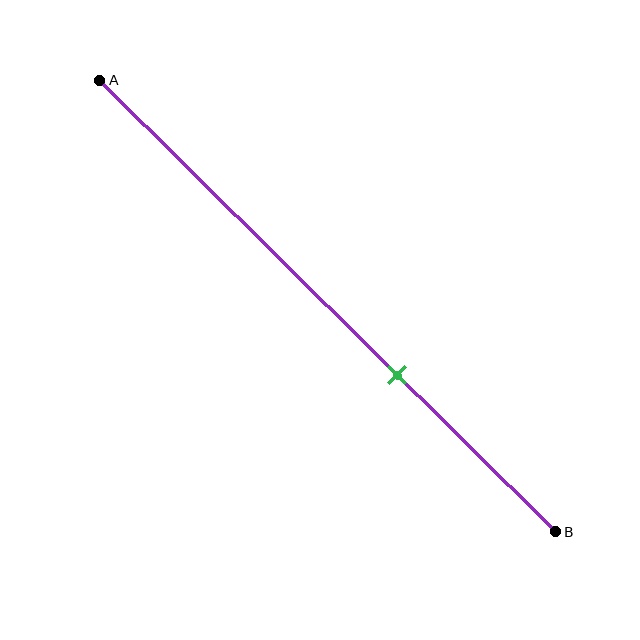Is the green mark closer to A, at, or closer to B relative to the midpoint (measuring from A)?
The green mark is closer to point B than the midpoint of segment AB.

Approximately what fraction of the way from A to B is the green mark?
The green mark is approximately 65% of the way from A to B.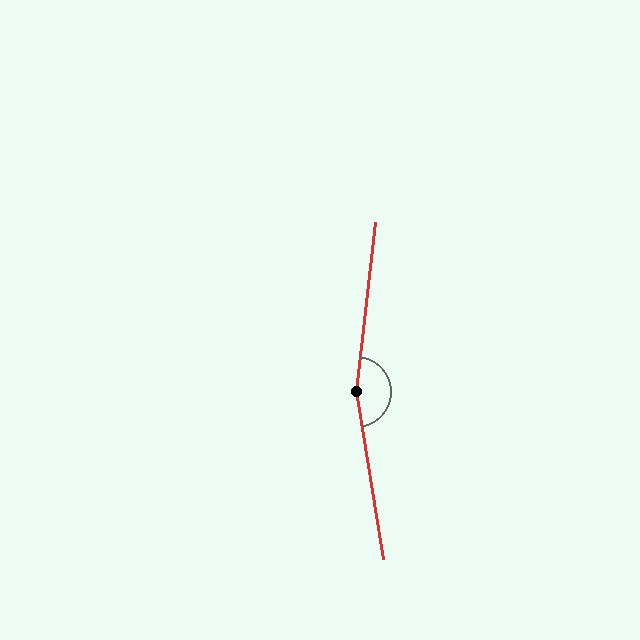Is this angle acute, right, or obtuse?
It is obtuse.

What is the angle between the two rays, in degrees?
Approximately 164 degrees.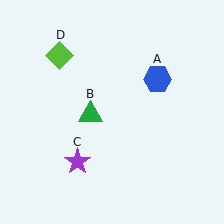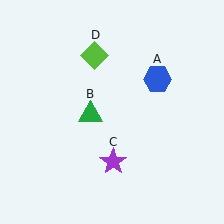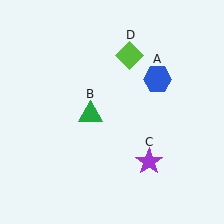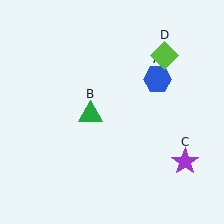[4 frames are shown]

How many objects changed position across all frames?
2 objects changed position: purple star (object C), lime diamond (object D).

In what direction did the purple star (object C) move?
The purple star (object C) moved right.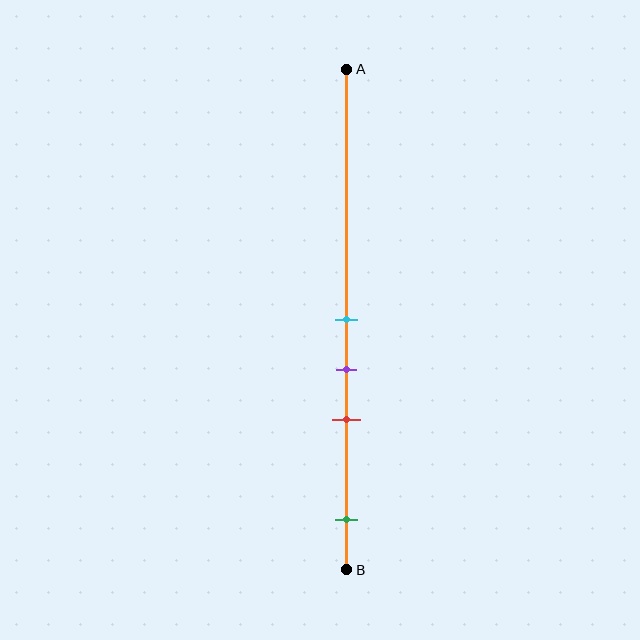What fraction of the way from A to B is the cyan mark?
The cyan mark is approximately 50% (0.5) of the way from A to B.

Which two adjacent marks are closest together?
The cyan and purple marks are the closest adjacent pair.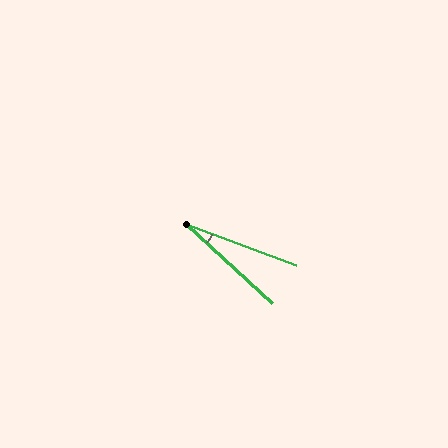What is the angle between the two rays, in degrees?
Approximately 22 degrees.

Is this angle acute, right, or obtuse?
It is acute.